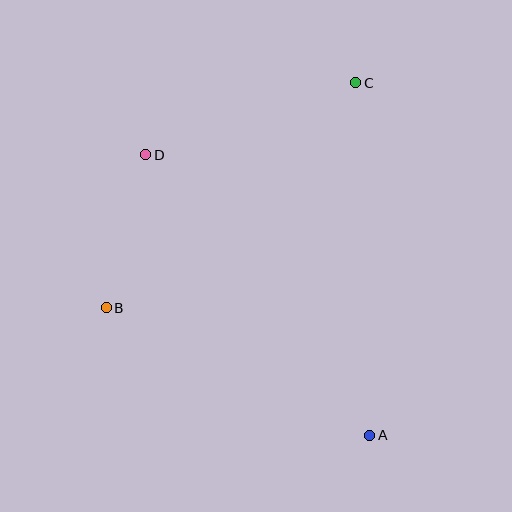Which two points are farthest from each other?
Points A and D are farthest from each other.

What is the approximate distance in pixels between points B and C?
The distance between B and C is approximately 336 pixels.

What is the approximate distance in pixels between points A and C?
The distance between A and C is approximately 353 pixels.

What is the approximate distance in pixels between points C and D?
The distance between C and D is approximately 222 pixels.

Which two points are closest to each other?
Points B and D are closest to each other.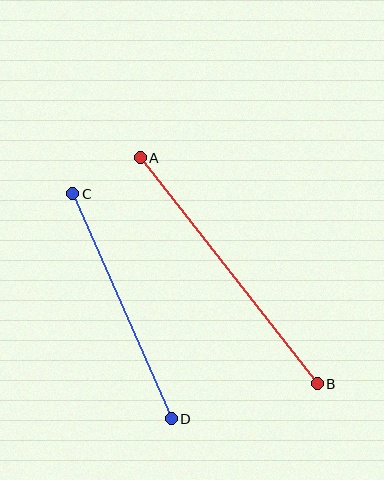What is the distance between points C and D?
The distance is approximately 246 pixels.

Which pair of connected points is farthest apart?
Points A and B are farthest apart.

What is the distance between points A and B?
The distance is approximately 287 pixels.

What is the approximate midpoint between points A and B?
The midpoint is at approximately (229, 271) pixels.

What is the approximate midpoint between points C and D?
The midpoint is at approximately (122, 306) pixels.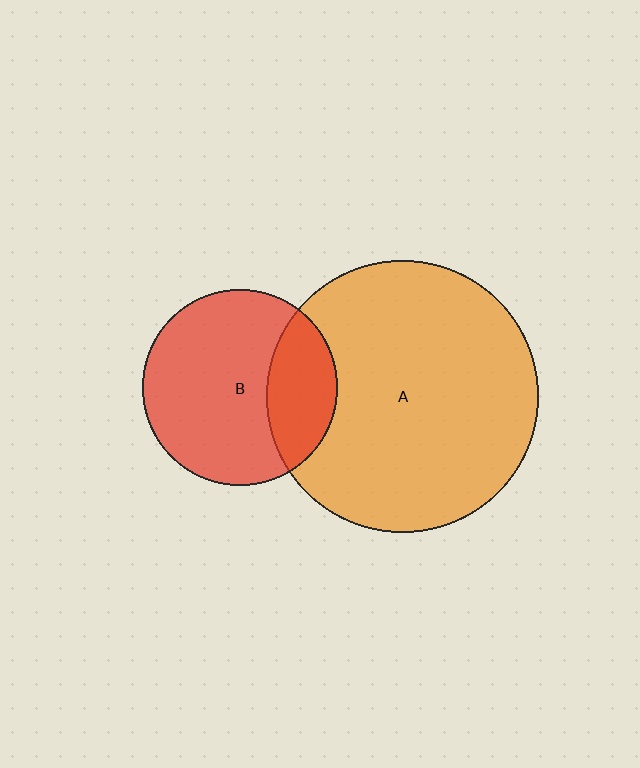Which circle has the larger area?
Circle A (orange).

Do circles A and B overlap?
Yes.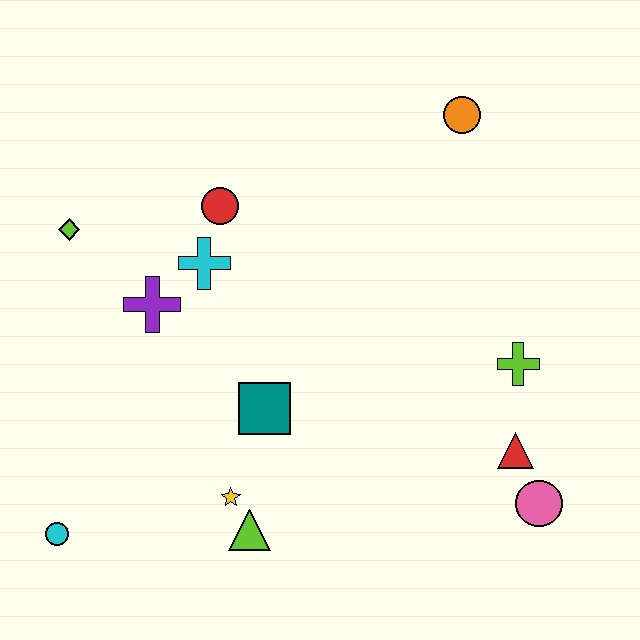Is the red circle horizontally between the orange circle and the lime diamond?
Yes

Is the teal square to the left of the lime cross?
Yes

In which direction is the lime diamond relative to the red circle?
The lime diamond is to the left of the red circle.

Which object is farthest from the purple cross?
The pink circle is farthest from the purple cross.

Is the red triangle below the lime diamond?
Yes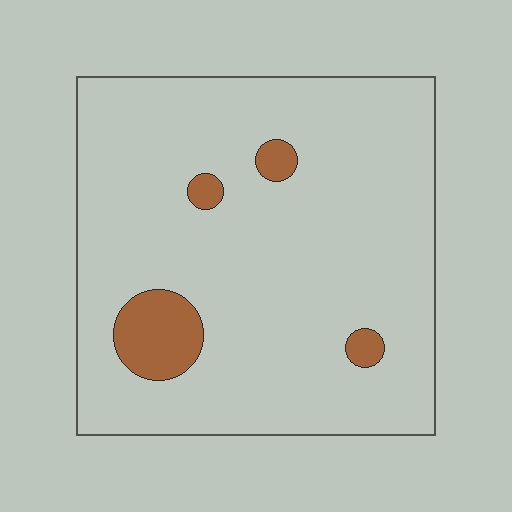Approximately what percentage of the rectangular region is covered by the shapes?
Approximately 10%.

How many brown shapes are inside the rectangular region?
4.